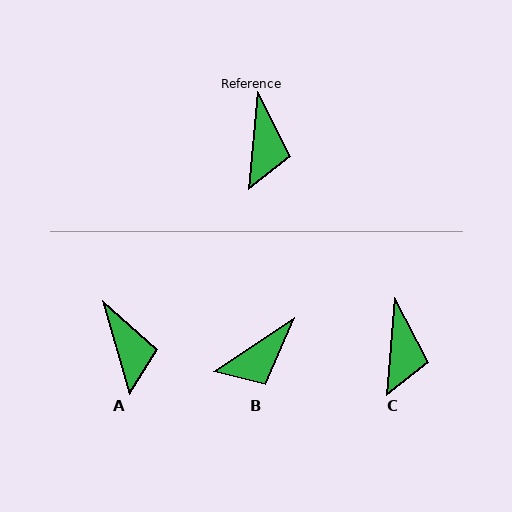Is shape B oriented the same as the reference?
No, it is off by about 51 degrees.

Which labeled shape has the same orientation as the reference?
C.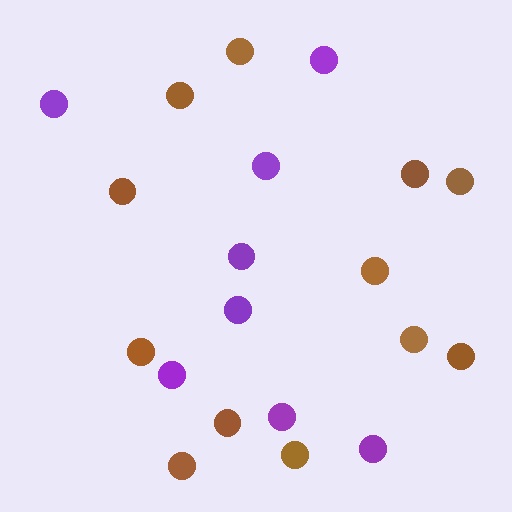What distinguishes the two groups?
There are 2 groups: one group of purple circles (8) and one group of brown circles (12).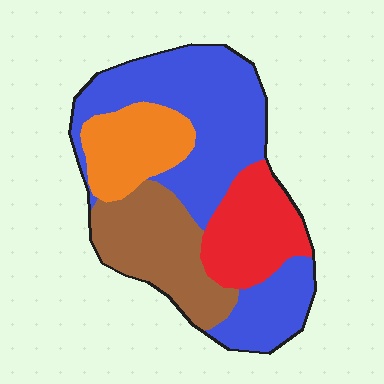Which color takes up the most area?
Blue, at roughly 45%.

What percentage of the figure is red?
Red covers around 20% of the figure.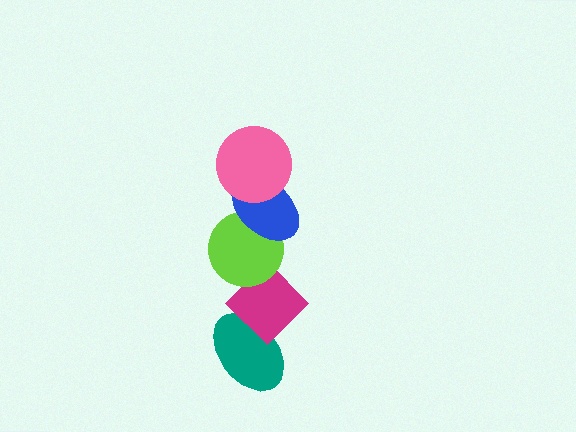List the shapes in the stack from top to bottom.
From top to bottom: the pink circle, the blue ellipse, the lime circle, the magenta diamond, the teal ellipse.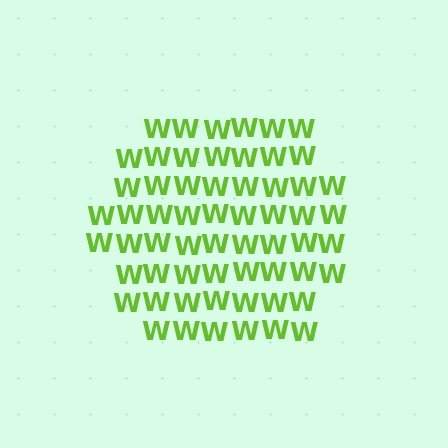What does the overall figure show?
The overall figure shows a hexagon.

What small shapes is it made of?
It is made of small letter W's.